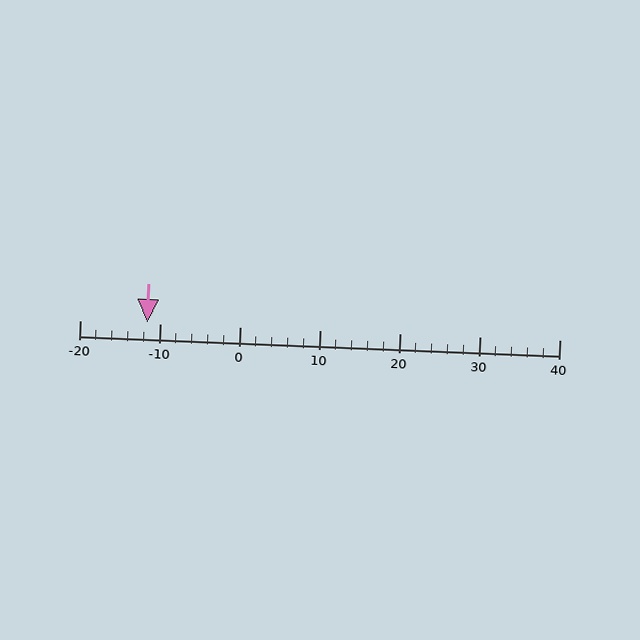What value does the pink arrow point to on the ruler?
The pink arrow points to approximately -12.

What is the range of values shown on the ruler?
The ruler shows values from -20 to 40.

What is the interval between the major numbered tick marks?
The major tick marks are spaced 10 units apart.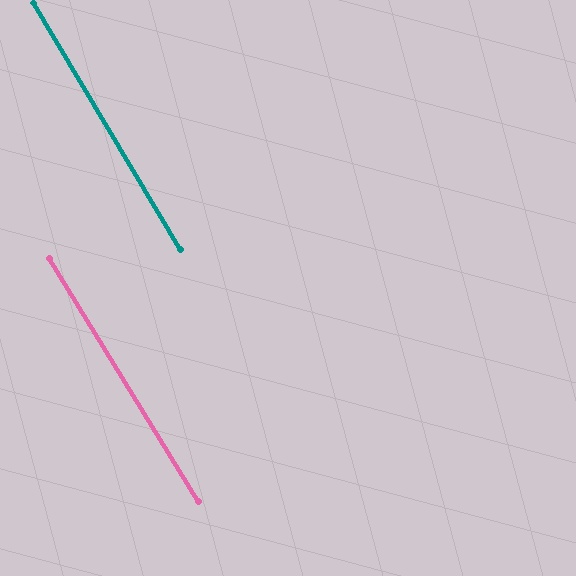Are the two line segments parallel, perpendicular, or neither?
Parallel — their directions differ by only 0.7°.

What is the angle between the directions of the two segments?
Approximately 1 degree.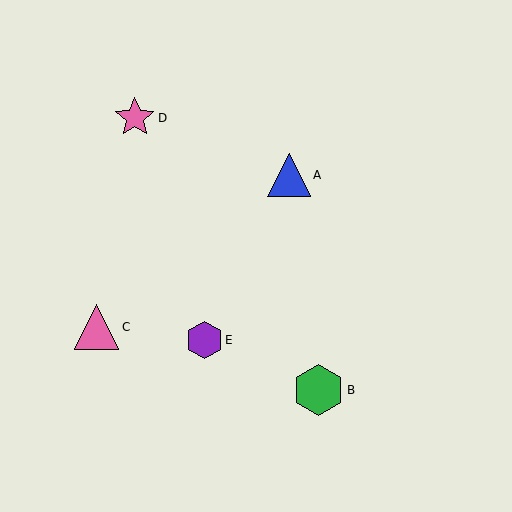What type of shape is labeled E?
Shape E is a purple hexagon.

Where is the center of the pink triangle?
The center of the pink triangle is at (97, 327).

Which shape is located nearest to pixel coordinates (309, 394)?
The green hexagon (labeled B) at (319, 390) is nearest to that location.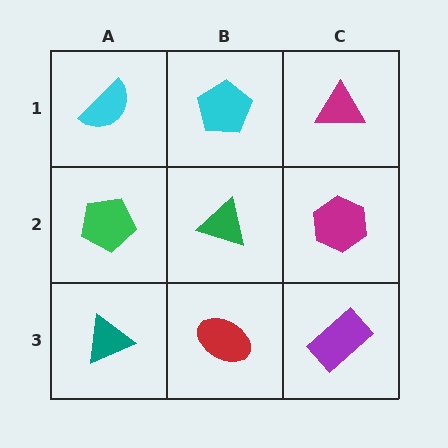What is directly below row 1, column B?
A green triangle.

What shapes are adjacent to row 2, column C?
A magenta triangle (row 1, column C), a purple rectangle (row 3, column C), a green triangle (row 2, column B).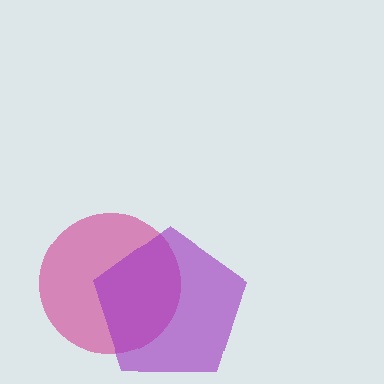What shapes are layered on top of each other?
The layered shapes are: a magenta circle, a purple pentagon.